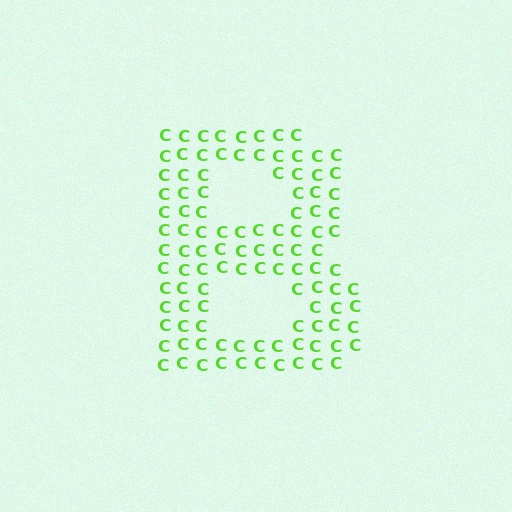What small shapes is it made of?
It is made of small letter C's.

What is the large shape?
The large shape is the letter B.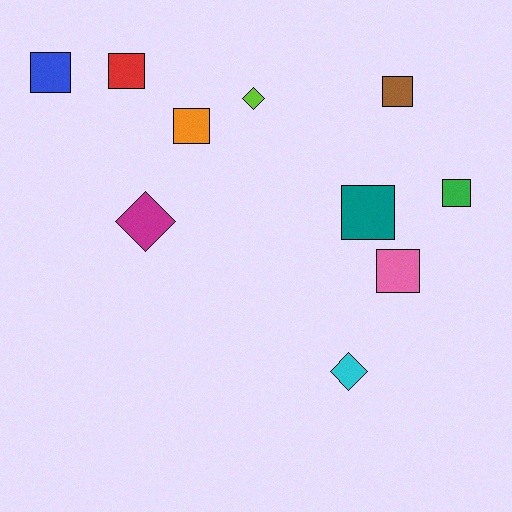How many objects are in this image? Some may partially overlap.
There are 10 objects.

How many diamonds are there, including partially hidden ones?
There are 3 diamonds.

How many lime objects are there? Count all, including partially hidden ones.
There is 1 lime object.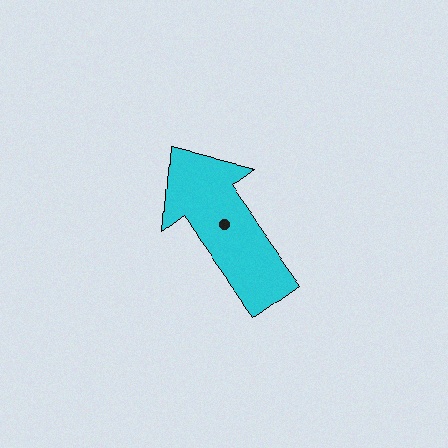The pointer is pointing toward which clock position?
Roughly 11 o'clock.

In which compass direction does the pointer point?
Northwest.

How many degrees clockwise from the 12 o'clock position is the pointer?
Approximately 324 degrees.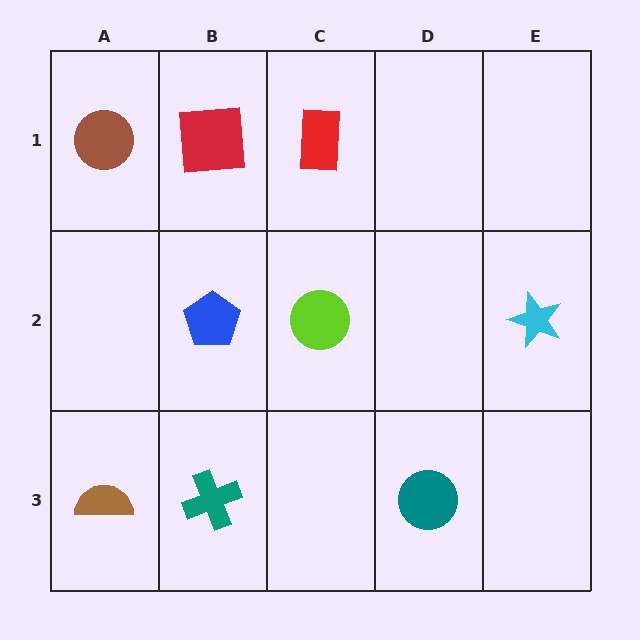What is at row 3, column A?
A brown semicircle.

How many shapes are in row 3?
3 shapes.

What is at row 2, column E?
A cyan star.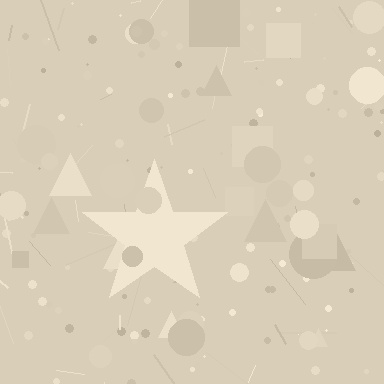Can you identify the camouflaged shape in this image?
The camouflaged shape is a star.